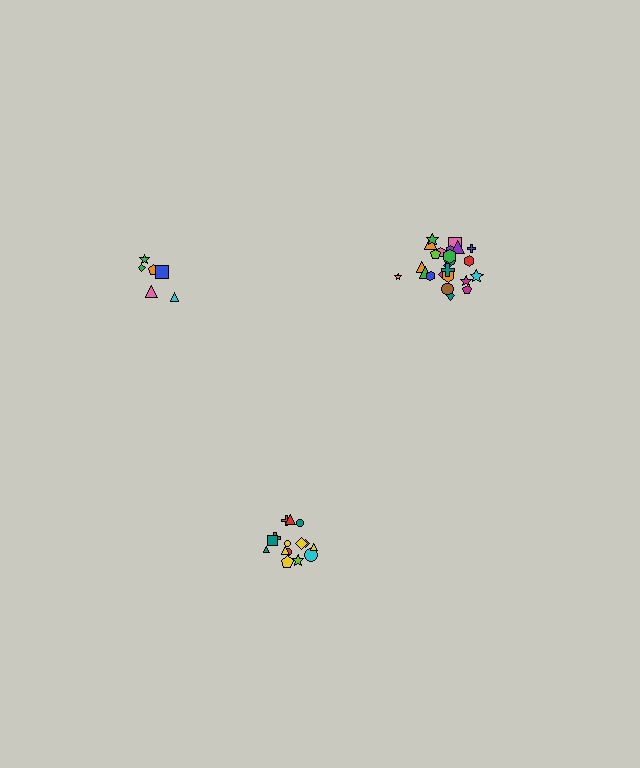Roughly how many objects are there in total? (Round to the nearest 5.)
Roughly 45 objects in total.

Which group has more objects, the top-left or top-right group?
The top-right group.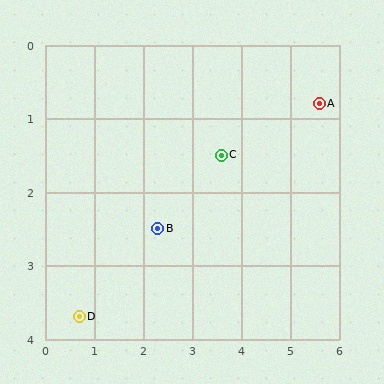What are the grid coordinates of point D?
Point D is at approximately (0.7, 3.7).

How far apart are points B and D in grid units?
Points B and D are about 2.0 grid units apart.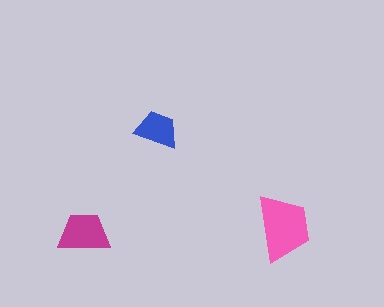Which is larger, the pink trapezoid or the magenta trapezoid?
The pink one.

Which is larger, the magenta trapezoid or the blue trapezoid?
The magenta one.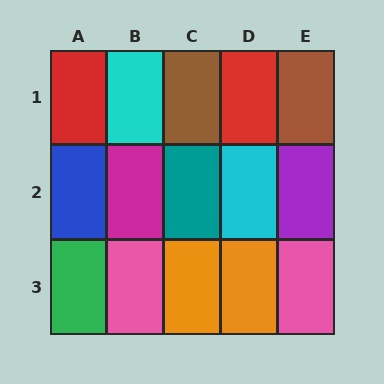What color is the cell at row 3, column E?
Pink.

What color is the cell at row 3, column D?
Orange.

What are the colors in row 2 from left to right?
Blue, magenta, teal, cyan, purple.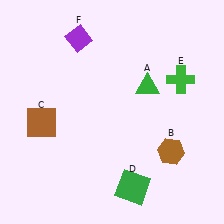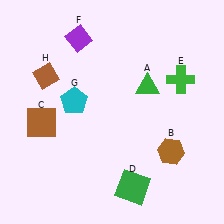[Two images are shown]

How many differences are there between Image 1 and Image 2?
There are 2 differences between the two images.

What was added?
A cyan pentagon (G), a brown diamond (H) were added in Image 2.